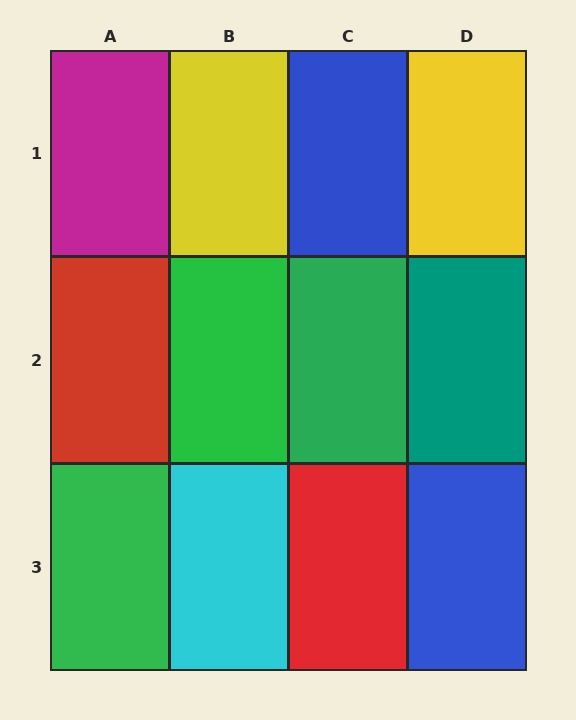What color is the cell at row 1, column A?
Magenta.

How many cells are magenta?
1 cell is magenta.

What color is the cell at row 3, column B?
Cyan.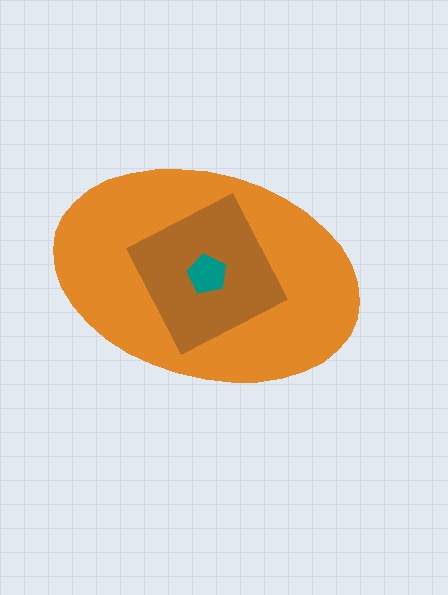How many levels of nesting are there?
3.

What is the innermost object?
The teal pentagon.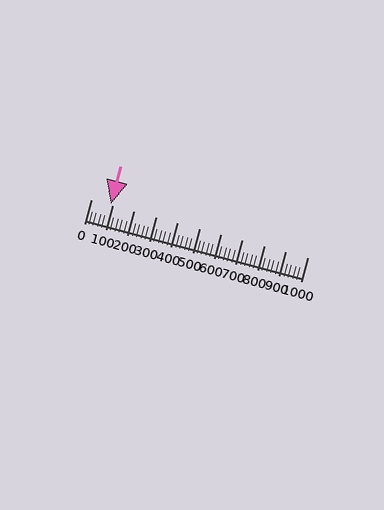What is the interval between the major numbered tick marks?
The major tick marks are spaced 100 units apart.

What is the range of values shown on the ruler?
The ruler shows values from 0 to 1000.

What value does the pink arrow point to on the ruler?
The pink arrow points to approximately 93.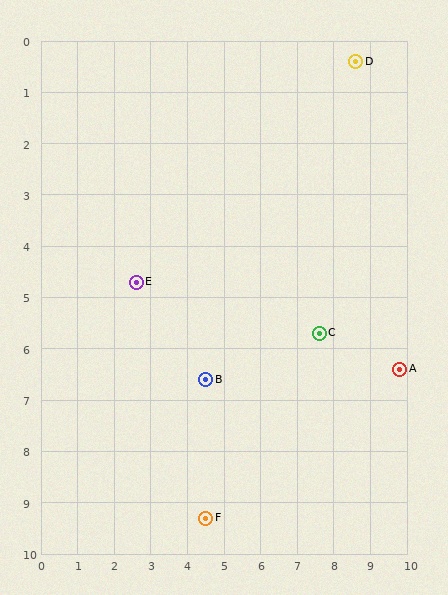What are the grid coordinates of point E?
Point E is at approximately (2.6, 4.7).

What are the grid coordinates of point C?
Point C is at approximately (7.6, 5.7).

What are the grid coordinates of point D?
Point D is at approximately (8.6, 0.4).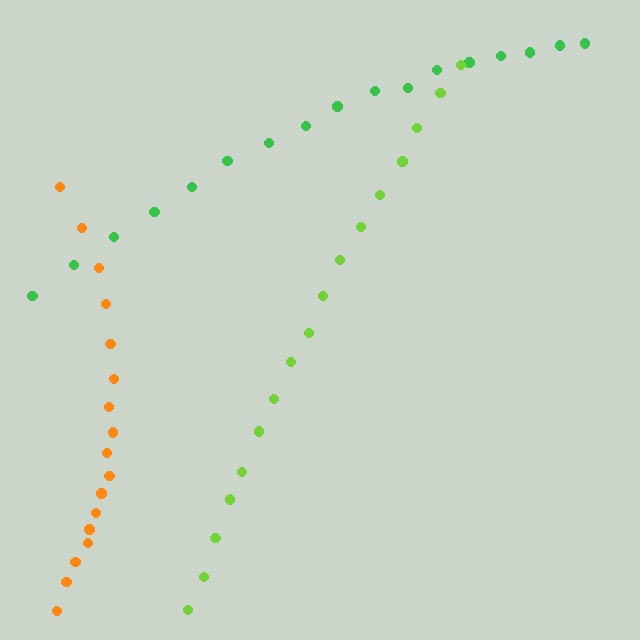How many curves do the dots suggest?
There are 3 distinct paths.